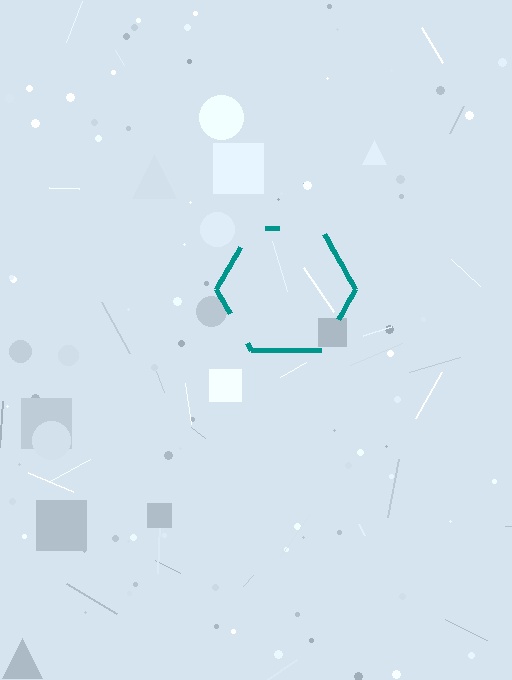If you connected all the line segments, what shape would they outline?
They would outline a hexagon.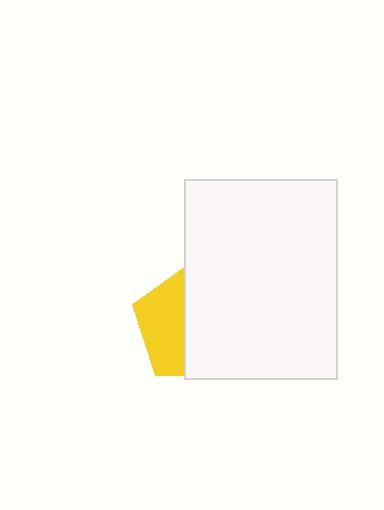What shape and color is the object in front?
The object in front is a white rectangle.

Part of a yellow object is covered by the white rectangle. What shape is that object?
It is a pentagon.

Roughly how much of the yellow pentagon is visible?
A small part of it is visible (roughly 39%).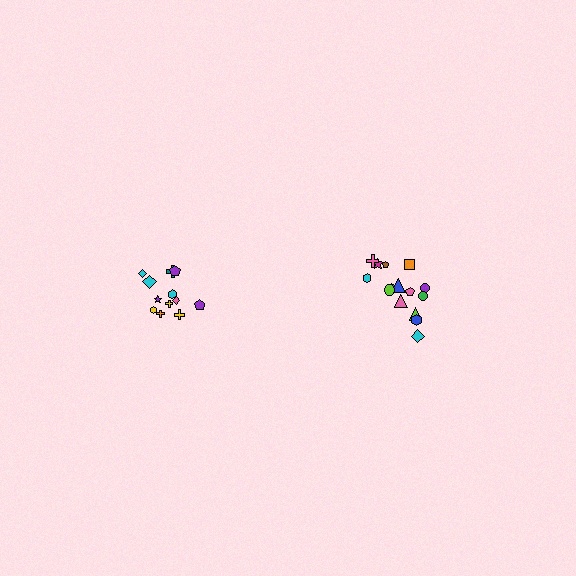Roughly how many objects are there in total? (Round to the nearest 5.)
Roughly 25 objects in total.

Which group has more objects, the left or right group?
The right group.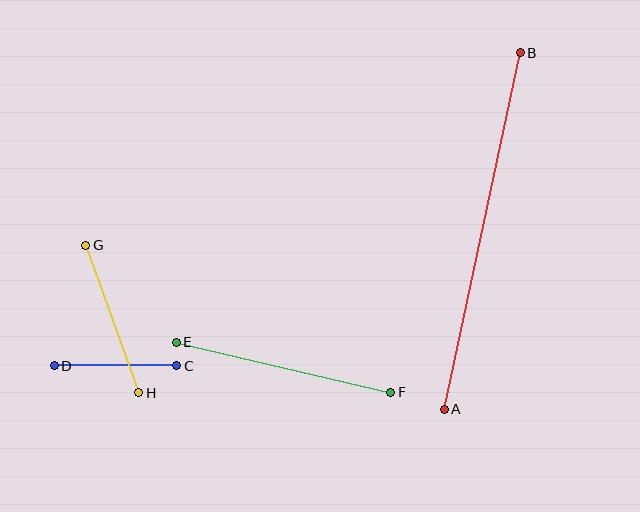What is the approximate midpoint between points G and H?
The midpoint is at approximately (112, 319) pixels.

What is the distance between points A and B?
The distance is approximately 365 pixels.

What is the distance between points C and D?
The distance is approximately 123 pixels.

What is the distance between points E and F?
The distance is approximately 220 pixels.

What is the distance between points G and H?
The distance is approximately 157 pixels.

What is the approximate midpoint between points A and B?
The midpoint is at approximately (482, 231) pixels.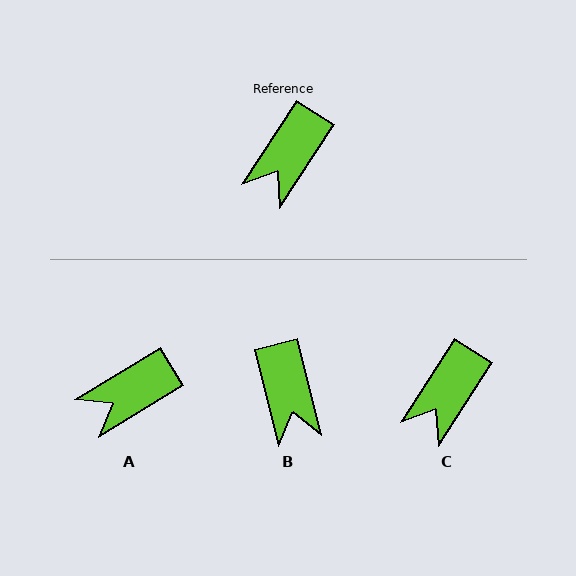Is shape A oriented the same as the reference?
No, it is off by about 26 degrees.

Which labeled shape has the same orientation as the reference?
C.